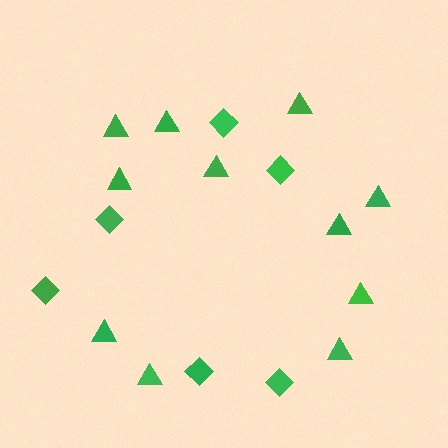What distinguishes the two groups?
There are 2 groups: one group of triangles (11) and one group of diamonds (6).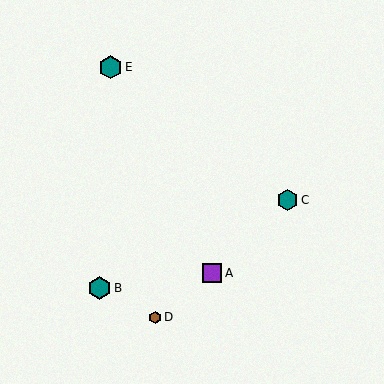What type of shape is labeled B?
Shape B is a teal hexagon.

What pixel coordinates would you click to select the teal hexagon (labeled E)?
Click at (111, 67) to select the teal hexagon E.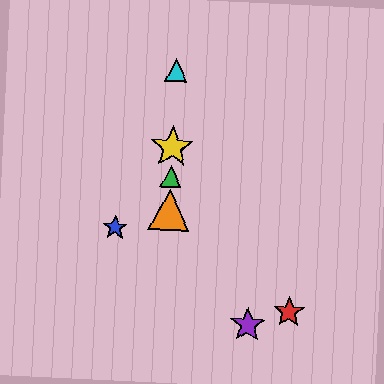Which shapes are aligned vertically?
The green triangle, the yellow star, the orange triangle, the cyan triangle are aligned vertically.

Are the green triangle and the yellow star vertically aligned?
Yes, both are at x≈171.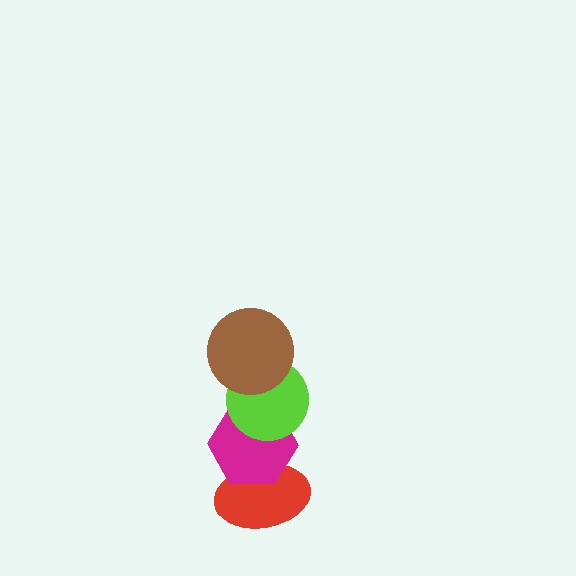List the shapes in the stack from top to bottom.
From top to bottom: the brown circle, the lime circle, the magenta hexagon, the red ellipse.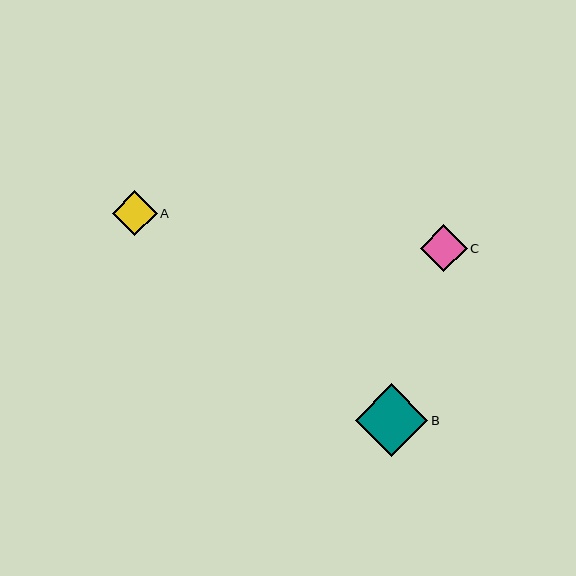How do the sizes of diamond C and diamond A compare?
Diamond C and diamond A are approximately the same size.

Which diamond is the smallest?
Diamond A is the smallest with a size of approximately 45 pixels.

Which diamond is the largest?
Diamond B is the largest with a size of approximately 72 pixels.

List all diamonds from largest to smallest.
From largest to smallest: B, C, A.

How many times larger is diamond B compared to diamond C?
Diamond B is approximately 1.5 times the size of diamond C.